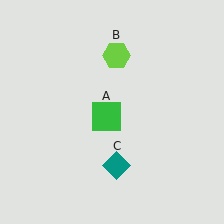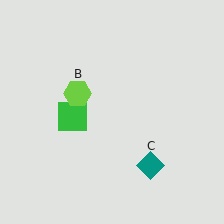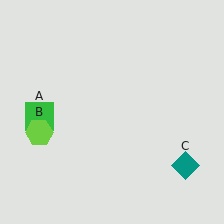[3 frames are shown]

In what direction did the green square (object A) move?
The green square (object A) moved left.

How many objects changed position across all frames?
3 objects changed position: green square (object A), lime hexagon (object B), teal diamond (object C).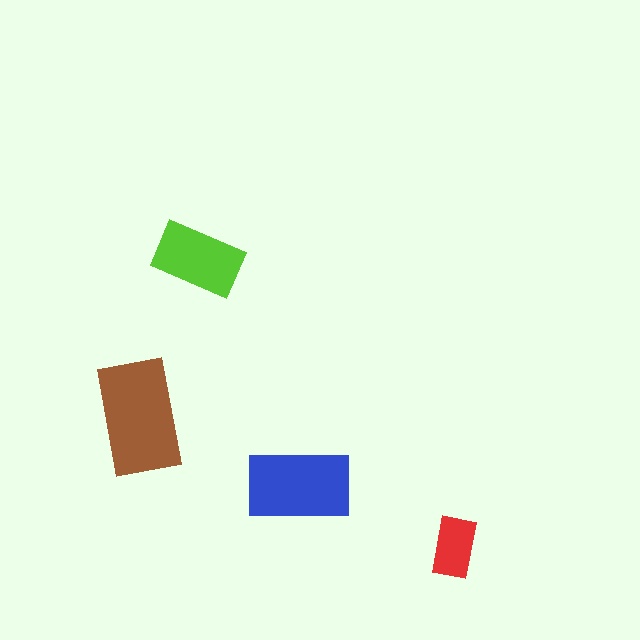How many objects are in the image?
There are 4 objects in the image.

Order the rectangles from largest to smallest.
the brown one, the blue one, the lime one, the red one.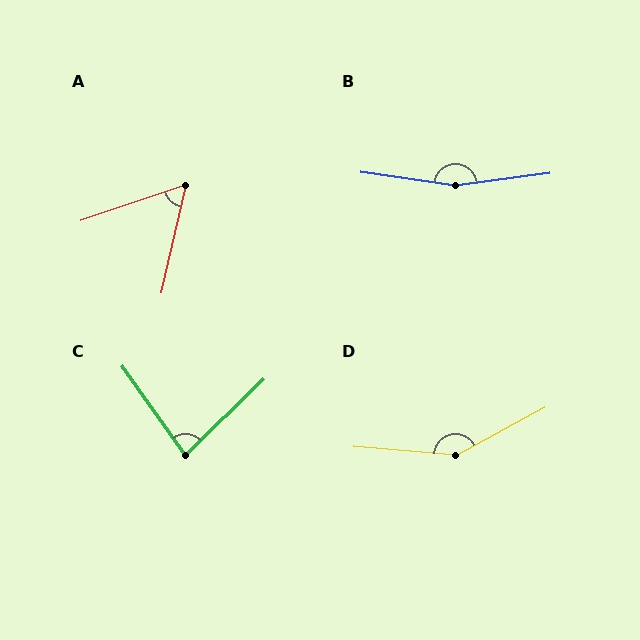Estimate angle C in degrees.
Approximately 81 degrees.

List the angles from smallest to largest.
A (58°), C (81°), D (147°), B (164°).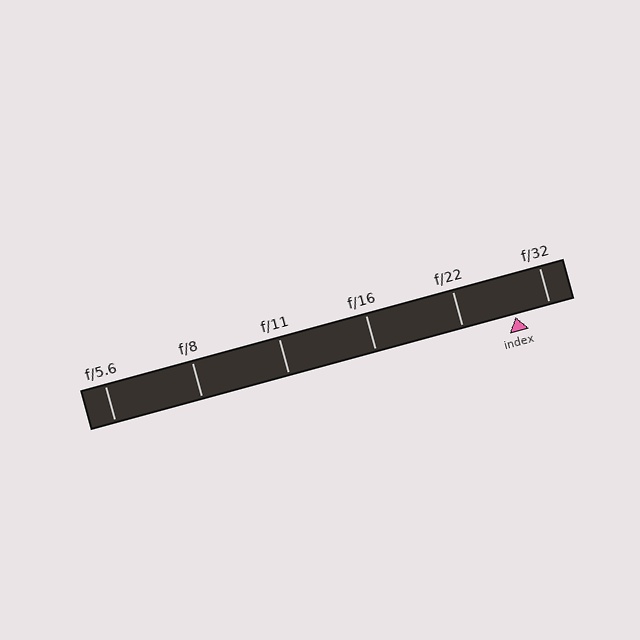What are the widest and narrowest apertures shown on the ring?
The widest aperture shown is f/5.6 and the narrowest is f/32.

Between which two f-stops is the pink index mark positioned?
The index mark is between f/22 and f/32.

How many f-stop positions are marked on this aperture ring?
There are 6 f-stop positions marked.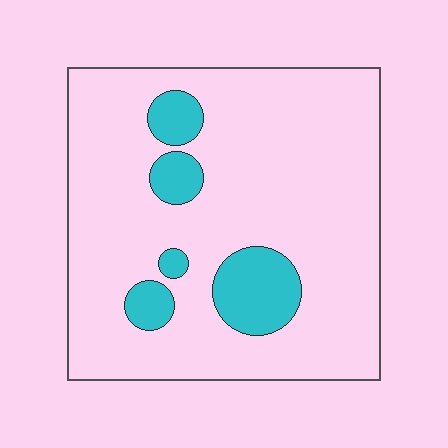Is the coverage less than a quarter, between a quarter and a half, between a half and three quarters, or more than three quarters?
Less than a quarter.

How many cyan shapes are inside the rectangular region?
5.